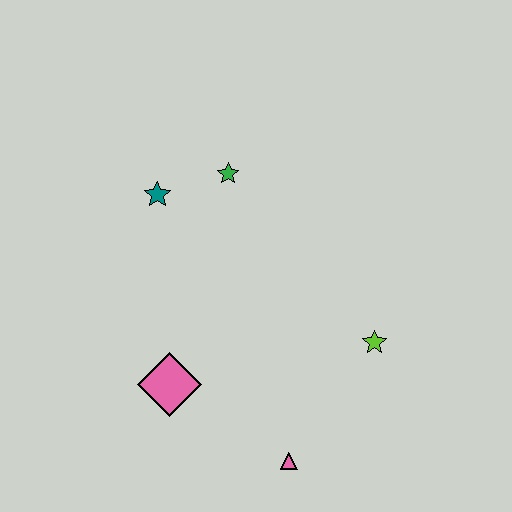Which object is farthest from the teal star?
The pink triangle is farthest from the teal star.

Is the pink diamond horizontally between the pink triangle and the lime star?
No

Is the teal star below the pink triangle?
No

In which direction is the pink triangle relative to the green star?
The pink triangle is below the green star.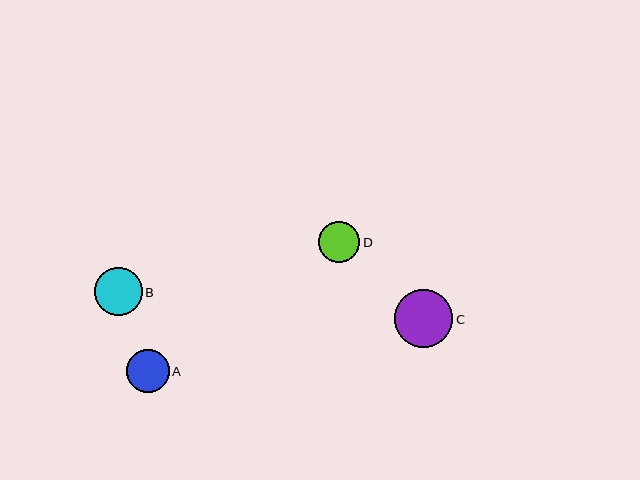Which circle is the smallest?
Circle D is the smallest with a size of approximately 41 pixels.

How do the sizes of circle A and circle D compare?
Circle A and circle D are approximately the same size.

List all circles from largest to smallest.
From largest to smallest: C, B, A, D.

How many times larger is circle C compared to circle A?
Circle C is approximately 1.4 times the size of circle A.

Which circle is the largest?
Circle C is the largest with a size of approximately 58 pixels.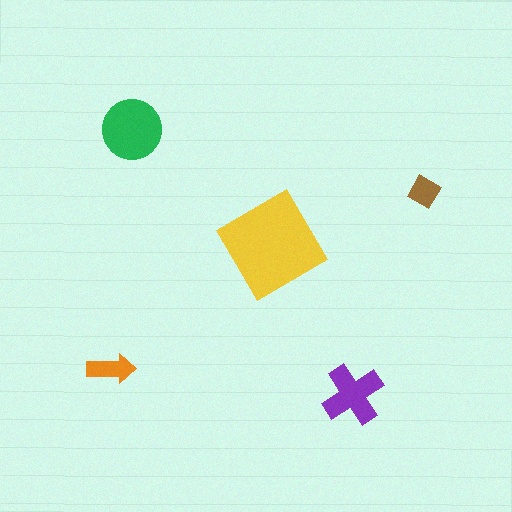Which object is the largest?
The yellow diamond.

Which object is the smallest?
The brown diamond.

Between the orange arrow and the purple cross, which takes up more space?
The purple cross.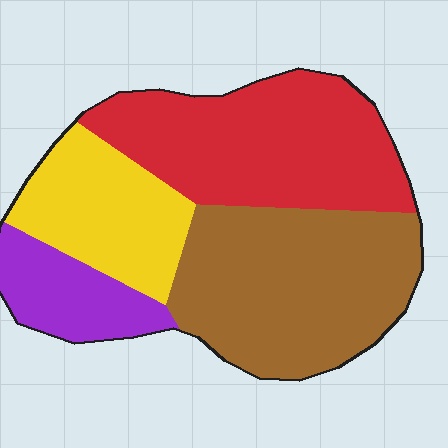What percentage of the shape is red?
Red covers about 35% of the shape.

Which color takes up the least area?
Purple, at roughly 10%.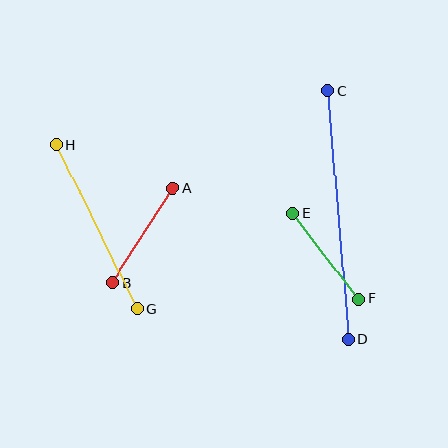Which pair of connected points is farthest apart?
Points C and D are farthest apart.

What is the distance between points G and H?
The distance is approximately 183 pixels.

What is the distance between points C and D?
The distance is approximately 249 pixels.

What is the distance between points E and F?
The distance is approximately 108 pixels.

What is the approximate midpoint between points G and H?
The midpoint is at approximately (97, 227) pixels.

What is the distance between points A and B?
The distance is approximately 112 pixels.